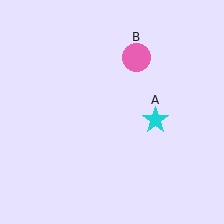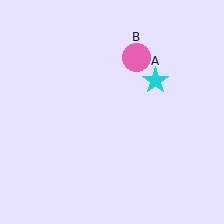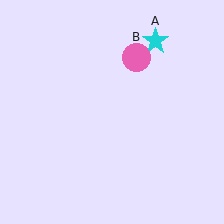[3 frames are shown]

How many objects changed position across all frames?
1 object changed position: cyan star (object A).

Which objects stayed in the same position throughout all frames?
Pink circle (object B) remained stationary.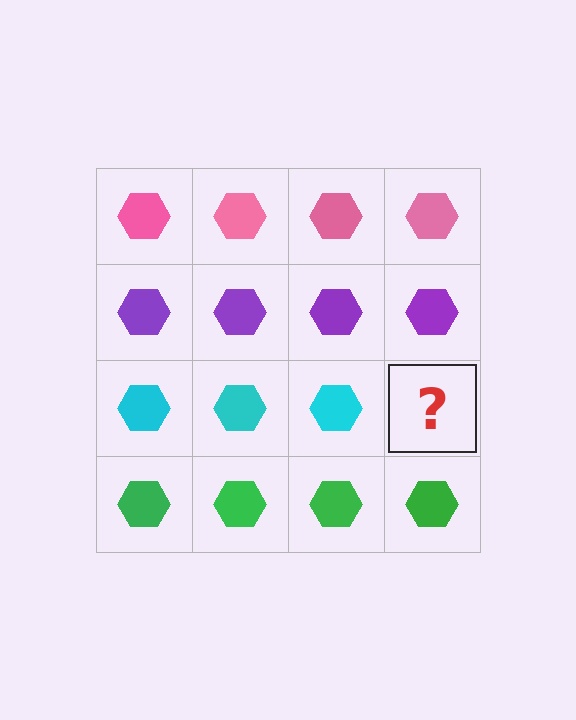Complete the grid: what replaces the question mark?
The question mark should be replaced with a cyan hexagon.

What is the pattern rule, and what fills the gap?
The rule is that each row has a consistent color. The gap should be filled with a cyan hexagon.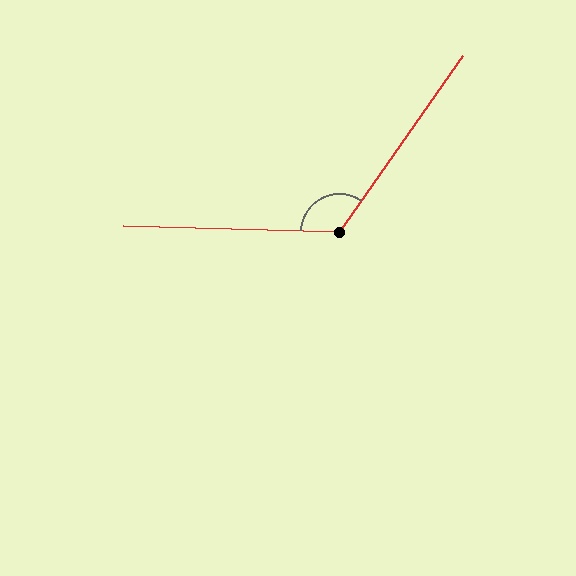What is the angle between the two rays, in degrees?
Approximately 123 degrees.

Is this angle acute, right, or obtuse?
It is obtuse.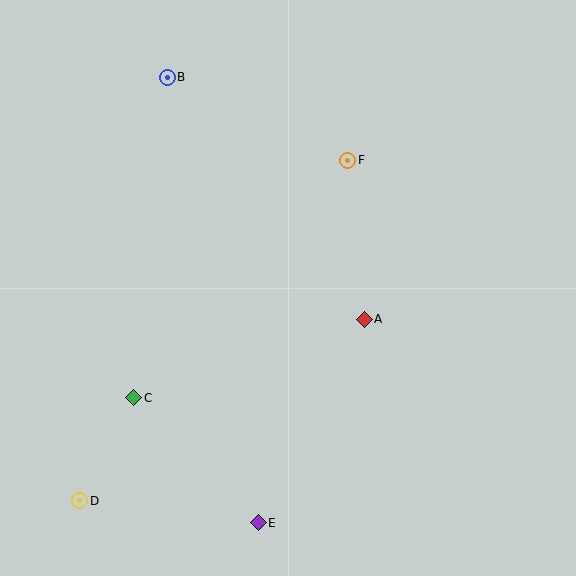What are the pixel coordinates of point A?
Point A is at (364, 319).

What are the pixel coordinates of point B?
Point B is at (167, 77).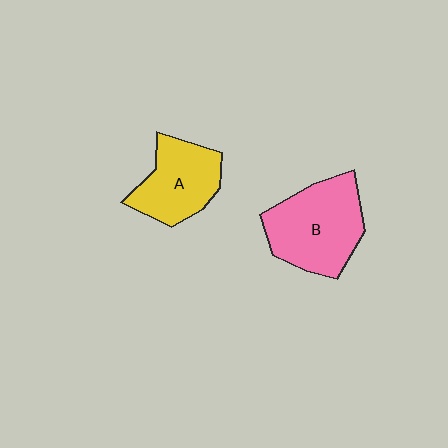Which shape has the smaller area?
Shape A (yellow).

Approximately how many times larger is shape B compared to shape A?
Approximately 1.3 times.